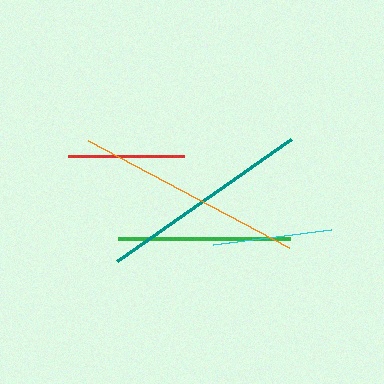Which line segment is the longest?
The orange line is the longest at approximately 228 pixels.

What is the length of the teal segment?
The teal segment is approximately 213 pixels long.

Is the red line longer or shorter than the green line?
The green line is longer than the red line.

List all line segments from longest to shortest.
From longest to shortest: orange, teal, green, cyan, red.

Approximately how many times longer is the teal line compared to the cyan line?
The teal line is approximately 1.8 times the length of the cyan line.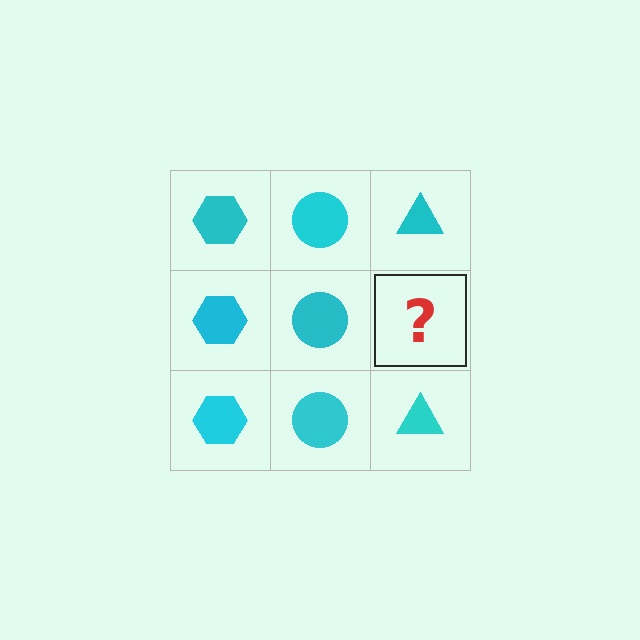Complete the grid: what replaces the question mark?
The question mark should be replaced with a cyan triangle.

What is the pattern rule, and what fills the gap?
The rule is that each column has a consistent shape. The gap should be filled with a cyan triangle.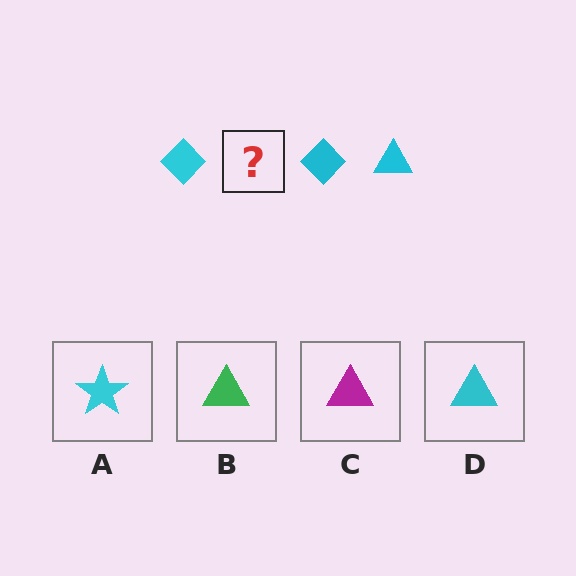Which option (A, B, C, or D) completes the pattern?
D.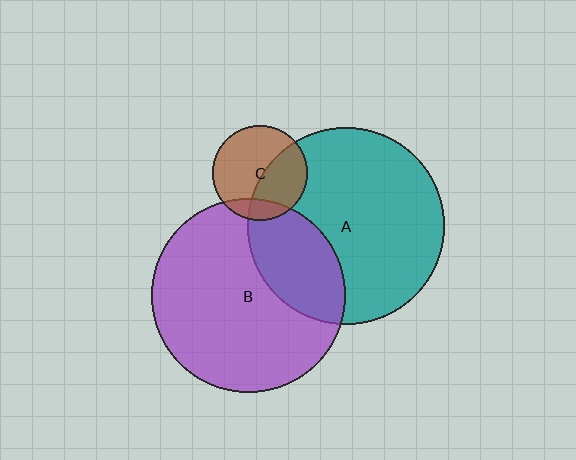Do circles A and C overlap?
Yes.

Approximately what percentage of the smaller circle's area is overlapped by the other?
Approximately 40%.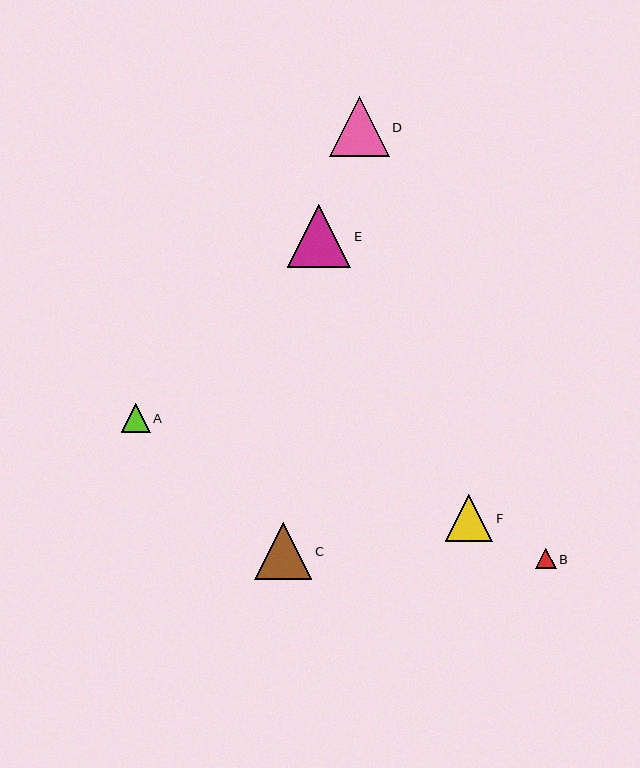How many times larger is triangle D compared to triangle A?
Triangle D is approximately 2.1 times the size of triangle A.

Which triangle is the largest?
Triangle E is the largest with a size of approximately 63 pixels.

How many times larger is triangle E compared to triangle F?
Triangle E is approximately 1.3 times the size of triangle F.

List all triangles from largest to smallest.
From largest to smallest: E, D, C, F, A, B.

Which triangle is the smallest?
Triangle B is the smallest with a size of approximately 20 pixels.